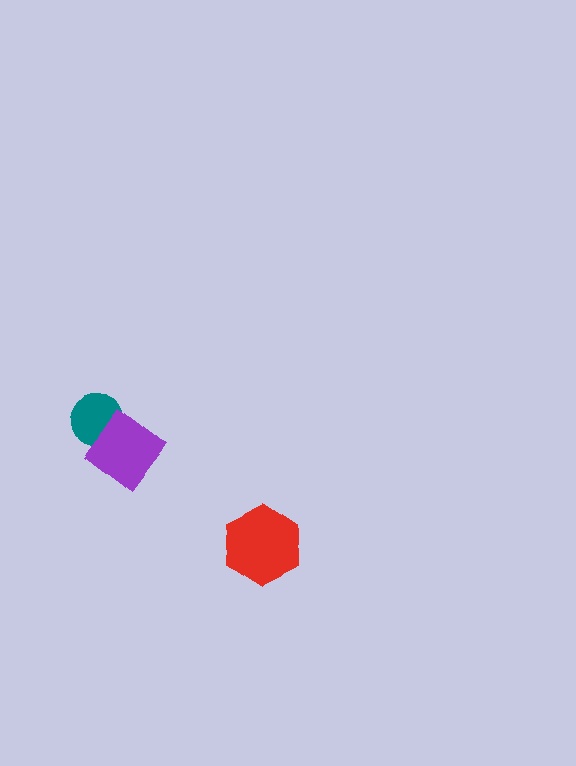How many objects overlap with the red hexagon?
0 objects overlap with the red hexagon.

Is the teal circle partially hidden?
Yes, it is partially covered by another shape.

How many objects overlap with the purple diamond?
1 object overlaps with the purple diamond.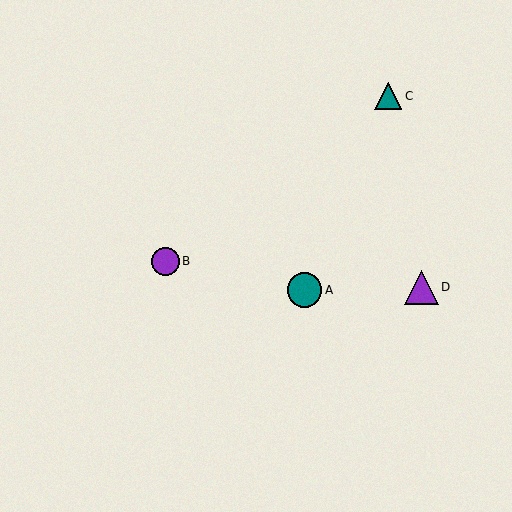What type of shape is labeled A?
Shape A is a teal circle.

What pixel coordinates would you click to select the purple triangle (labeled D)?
Click at (421, 288) to select the purple triangle D.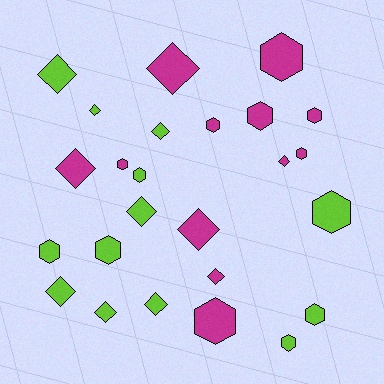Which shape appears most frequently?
Hexagon, with 13 objects.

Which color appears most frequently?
Lime, with 13 objects.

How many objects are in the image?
There are 25 objects.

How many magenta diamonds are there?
There are 5 magenta diamonds.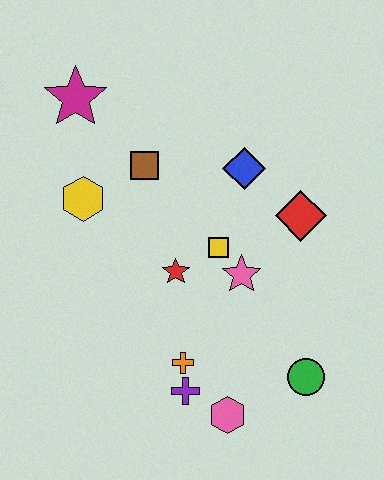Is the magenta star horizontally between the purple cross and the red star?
No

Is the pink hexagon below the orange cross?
Yes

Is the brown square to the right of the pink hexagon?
No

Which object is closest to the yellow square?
The pink star is closest to the yellow square.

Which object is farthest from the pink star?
The magenta star is farthest from the pink star.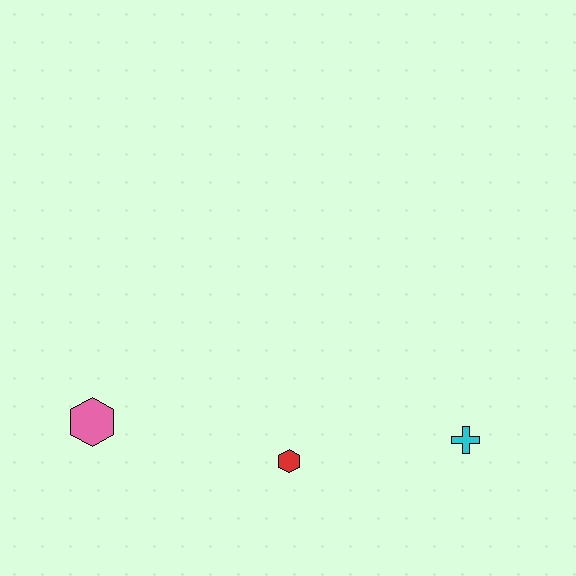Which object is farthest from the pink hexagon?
The cyan cross is farthest from the pink hexagon.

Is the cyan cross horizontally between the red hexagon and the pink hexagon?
No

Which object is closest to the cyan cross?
The red hexagon is closest to the cyan cross.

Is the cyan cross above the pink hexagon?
No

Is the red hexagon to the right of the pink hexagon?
Yes